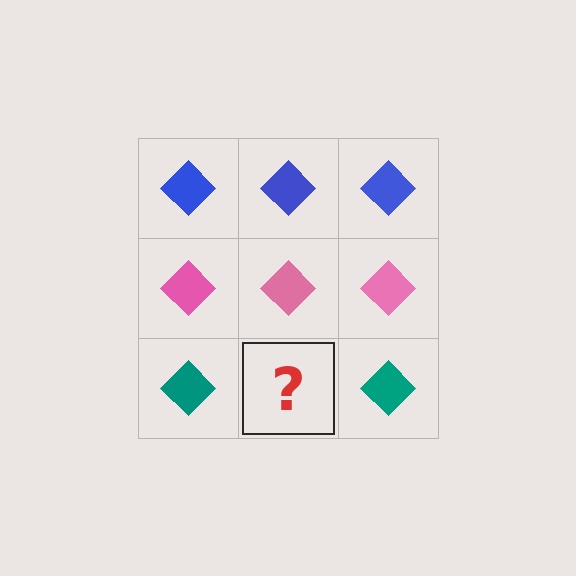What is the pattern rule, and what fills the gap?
The rule is that each row has a consistent color. The gap should be filled with a teal diamond.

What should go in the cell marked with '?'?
The missing cell should contain a teal diamond.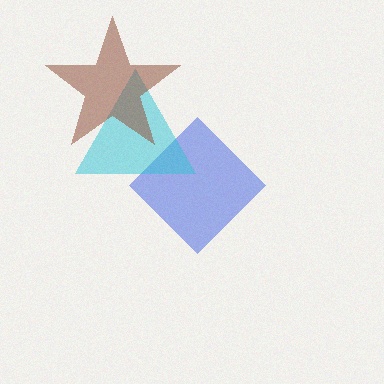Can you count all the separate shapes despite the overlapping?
Yes, there are 3 separate shapes.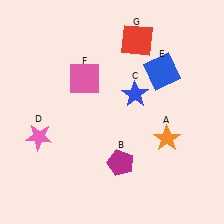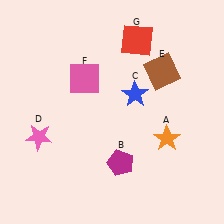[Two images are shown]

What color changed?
The square (E) changed from blue in Image 1 to brown in Image 2.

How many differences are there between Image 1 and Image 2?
There is 1 difference between the two images.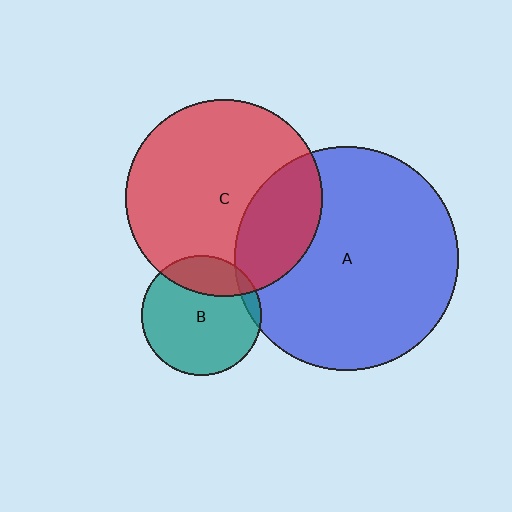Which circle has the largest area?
Circle A (blue).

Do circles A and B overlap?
Yes.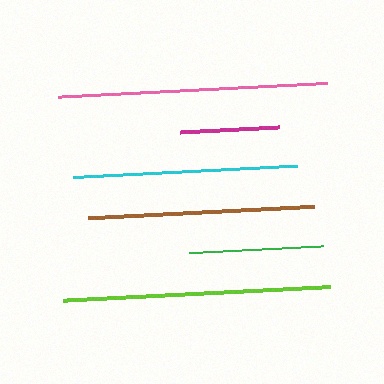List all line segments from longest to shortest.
From longest to shortest: pink, lime, brown, cyan, green, magenta.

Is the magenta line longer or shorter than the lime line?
The lime line is longer than the magenta line.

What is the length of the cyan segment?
The cyan segment is approximately 225 pixels long.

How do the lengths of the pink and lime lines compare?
The pink and lime lines are approximately the same length.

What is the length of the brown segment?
The brown segment is approximately 227 pixels long.